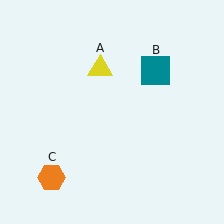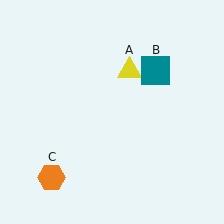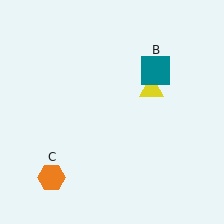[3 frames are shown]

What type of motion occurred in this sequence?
The yellow triangle (object A) rotated clockwise around the center of the scene.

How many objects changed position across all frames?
1 object changed position: yellow triangle (object A).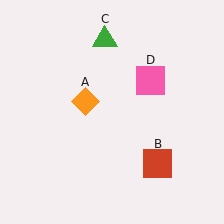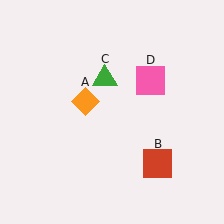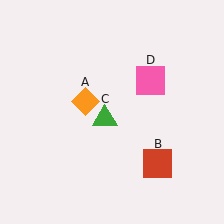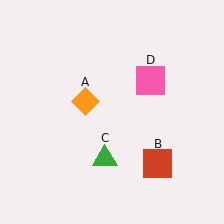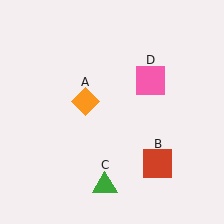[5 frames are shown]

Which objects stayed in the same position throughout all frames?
Orange diamond (object A) and red square (object B) and pink square (object D) remained stationary.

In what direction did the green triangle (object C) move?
The green triangle (object C) moved down.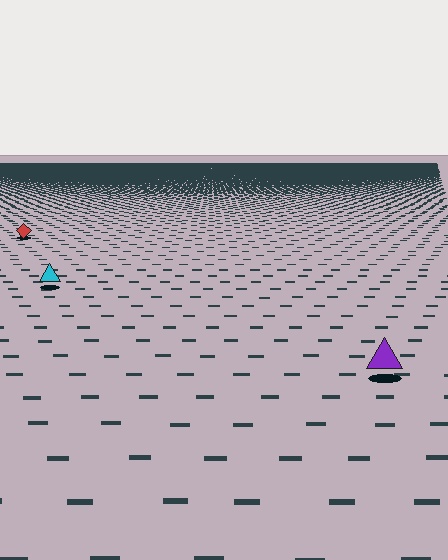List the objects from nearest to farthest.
From nearest to farthest: the purple triangle, the cyan triangle, the red diamond.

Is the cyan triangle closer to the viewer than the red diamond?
Yes. The cyan triangle is closer — you can tell from the texture gradient: the ground texture is coarser near it.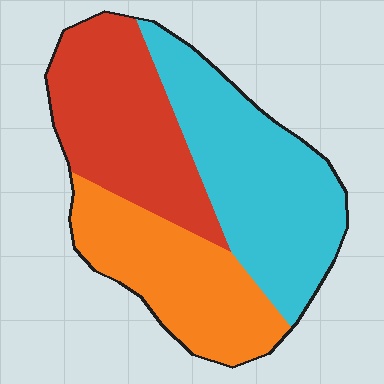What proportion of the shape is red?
Red covers 32% of the shape.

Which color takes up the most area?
Cyan, at roughly 40%.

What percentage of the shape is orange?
Orange covers 29% of the shape.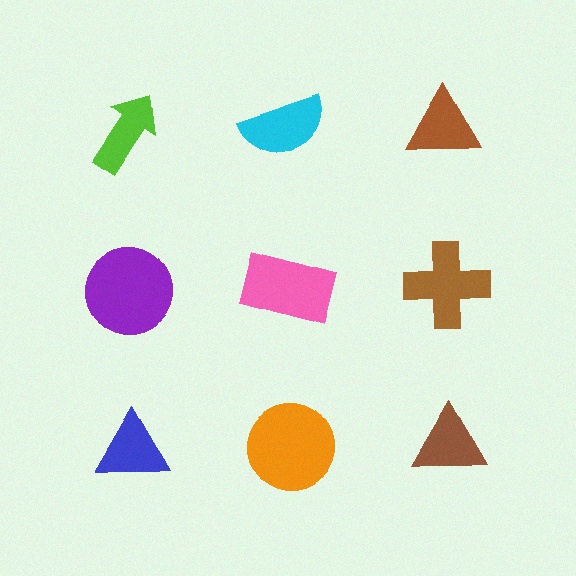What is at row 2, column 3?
A brown cross.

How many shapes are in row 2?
3 shapes.